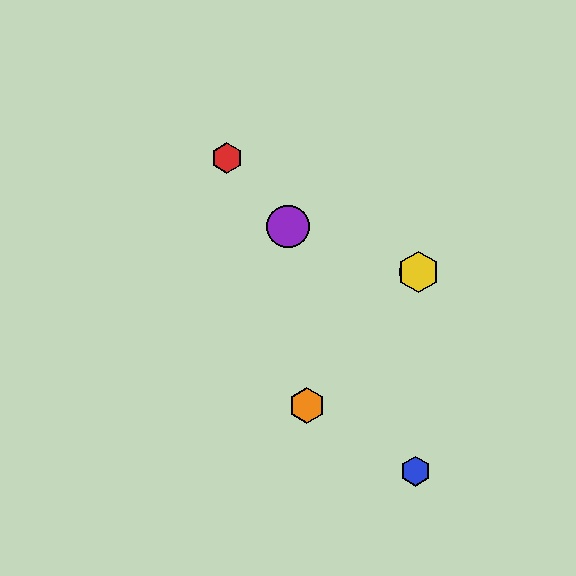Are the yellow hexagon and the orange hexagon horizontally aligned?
No, the yellow hexagon is at y≈272 and the orange hexagon is at y≈405.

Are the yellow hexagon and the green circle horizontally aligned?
Yes, both are at y≈272.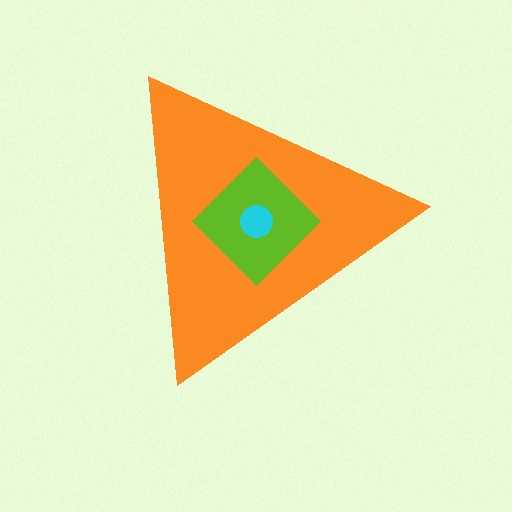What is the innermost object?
The cyan circle.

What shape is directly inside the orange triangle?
The lime diamond.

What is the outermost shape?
The orange triangle.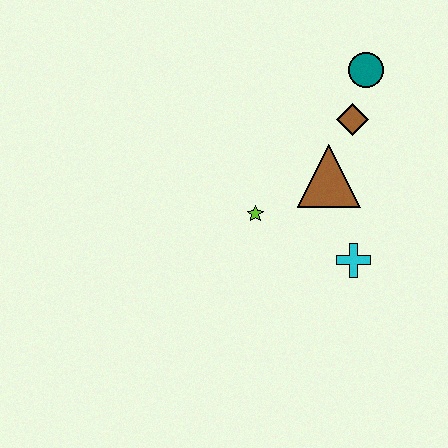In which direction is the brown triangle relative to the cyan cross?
The brown triangle is above the cyan cross.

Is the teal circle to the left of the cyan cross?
No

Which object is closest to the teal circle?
The brown diamond is closest to the teal circle.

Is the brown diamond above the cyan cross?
Yes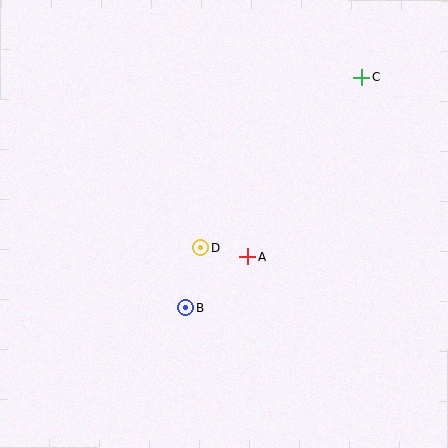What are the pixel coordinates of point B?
Point B is at (185, 307).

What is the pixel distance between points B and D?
The distance between B and D is 62 pixels.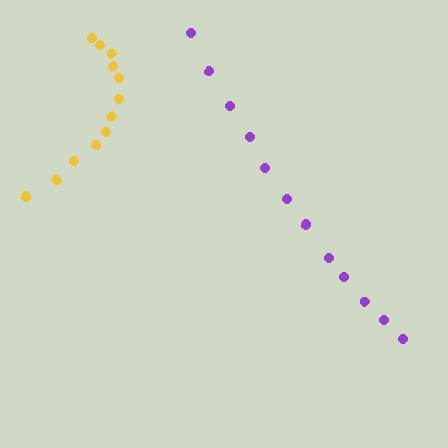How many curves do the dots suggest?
There are 2 distinct paths.